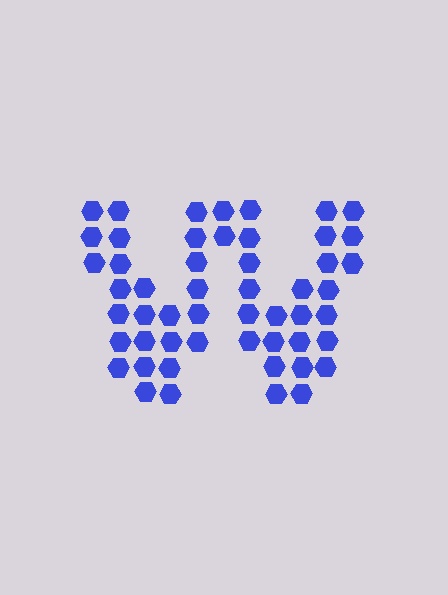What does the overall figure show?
The overall figure shows the letter W.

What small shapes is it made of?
It is made of small hexagons.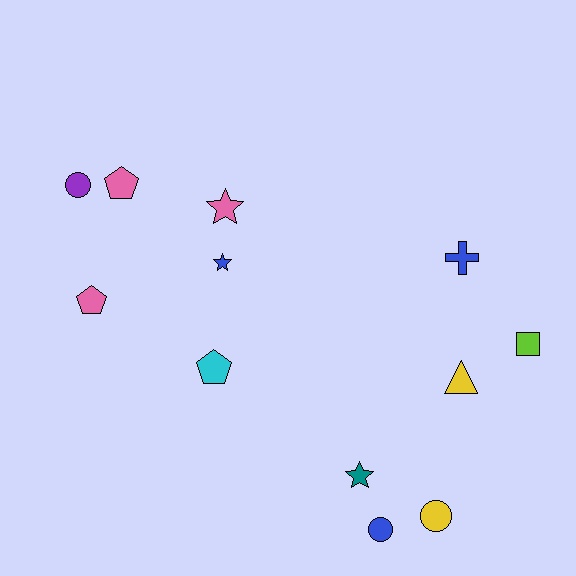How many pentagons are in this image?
There are 3 pentagons.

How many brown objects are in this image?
There are no brown objects.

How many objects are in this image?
There are 12 objects.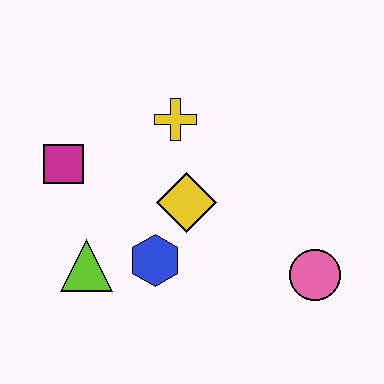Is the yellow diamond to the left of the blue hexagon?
No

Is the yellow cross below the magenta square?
No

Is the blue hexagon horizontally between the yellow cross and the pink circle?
No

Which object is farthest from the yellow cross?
The pink circle is farthest from the yellow cross.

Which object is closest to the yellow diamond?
The blue hexagon is closest to the yellow diamond.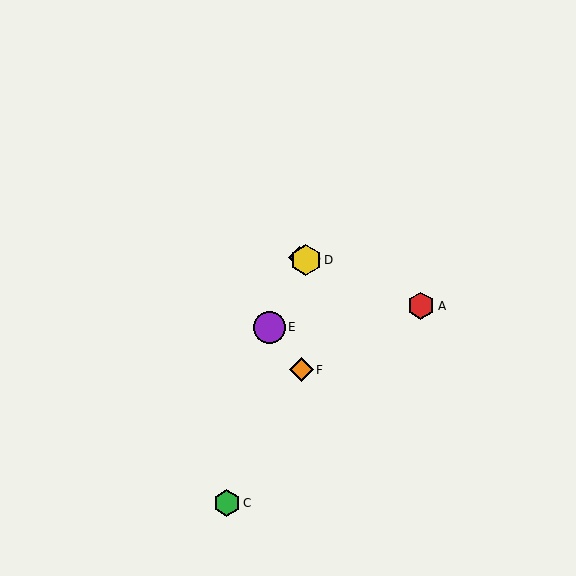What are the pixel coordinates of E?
Object E is at (269, 327).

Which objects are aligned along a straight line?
Objects A, B, D are aligned along a straight line.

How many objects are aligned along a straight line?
3 objects (A, B, D) are aligned along a straight line.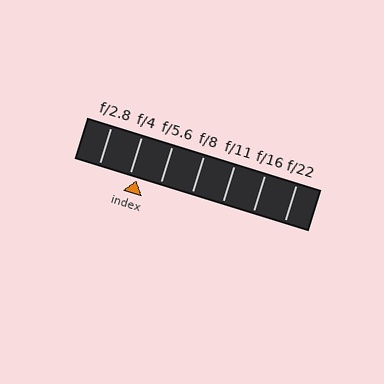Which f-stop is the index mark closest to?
The index mark is closest to f/4.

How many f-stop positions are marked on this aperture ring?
There are 7 f-stop positions marked.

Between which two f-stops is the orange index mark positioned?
The index mark is between f/4 and f/5.6.